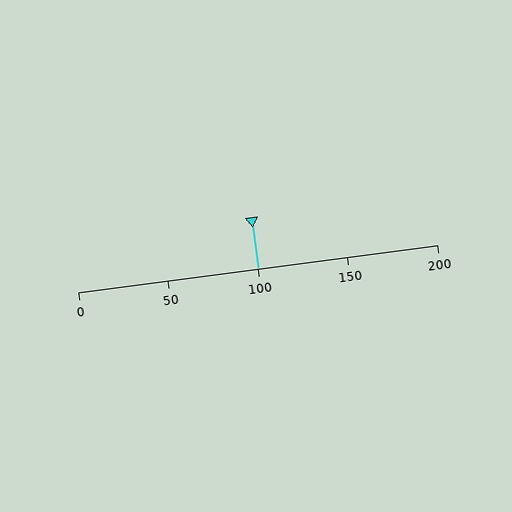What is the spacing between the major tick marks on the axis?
The major ticks are spaced 50 apart.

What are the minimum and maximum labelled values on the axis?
The axis runs from 0 to 200.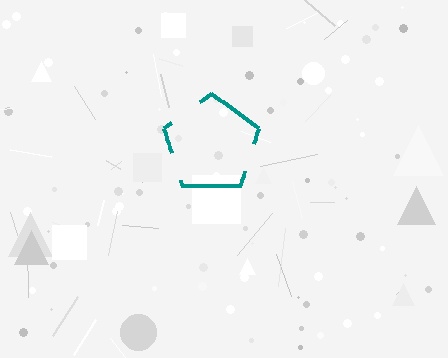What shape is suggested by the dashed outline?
The dashed outline suggests a pentagon.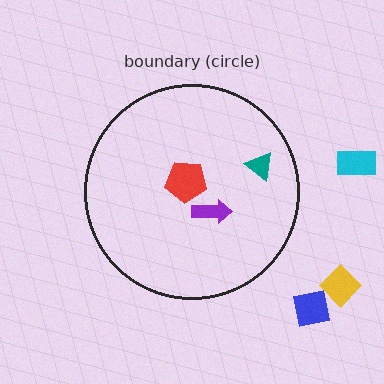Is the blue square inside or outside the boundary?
Outside.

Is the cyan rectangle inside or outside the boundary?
Outside.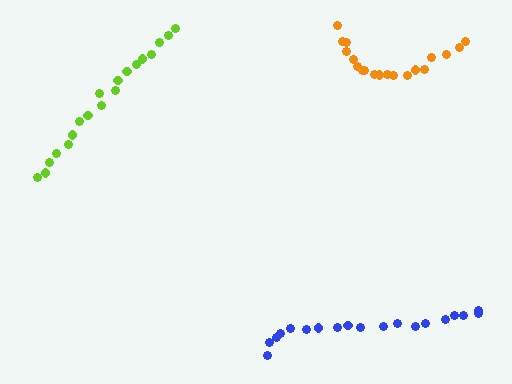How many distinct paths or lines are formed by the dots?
There are 3 distinct paths.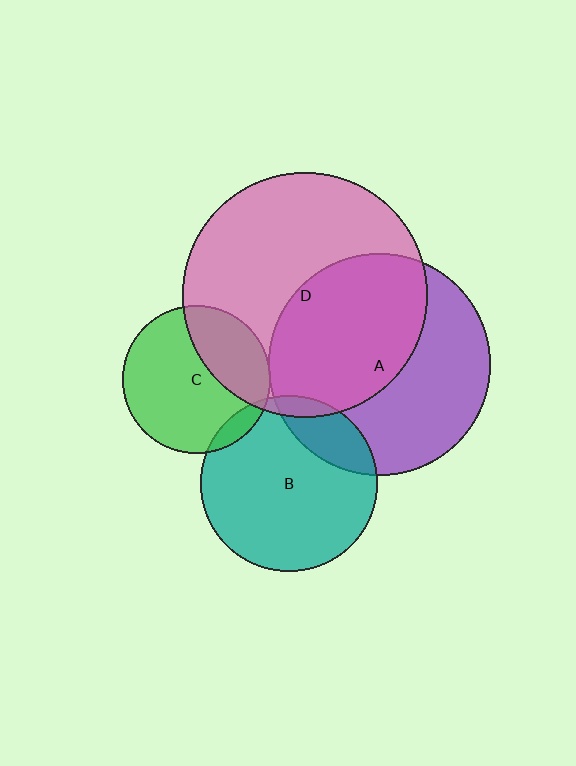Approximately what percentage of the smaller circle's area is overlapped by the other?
Approximately 5%.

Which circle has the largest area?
Circle D (pink).